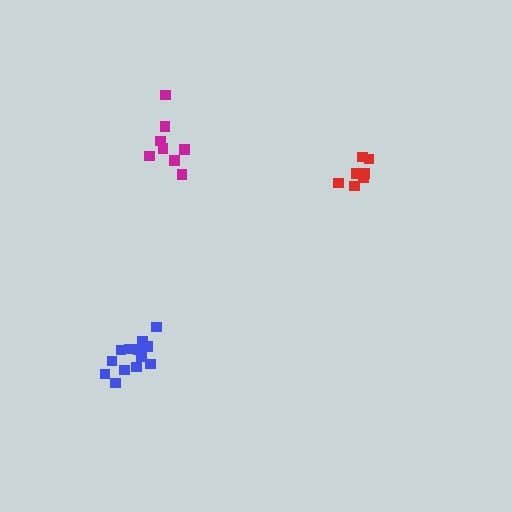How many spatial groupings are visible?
There are 3 spatial groupings.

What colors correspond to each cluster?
The clusters are colored: red, magenta, blue.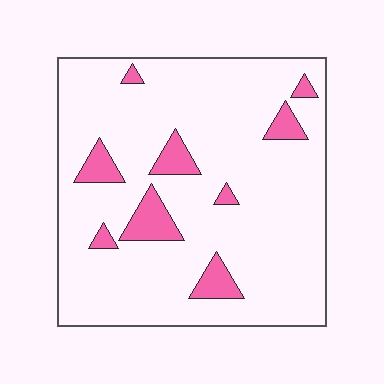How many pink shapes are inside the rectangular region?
9.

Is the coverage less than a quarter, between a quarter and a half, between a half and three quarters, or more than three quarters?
Less than a quarter.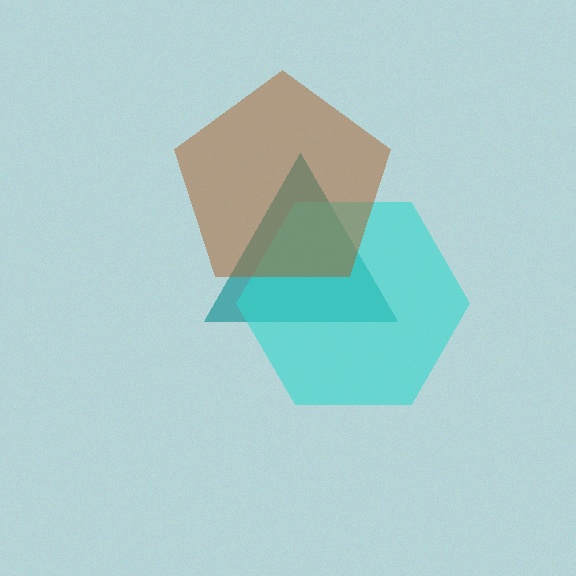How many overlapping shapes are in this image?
There are 3 overlapping shapes in the image.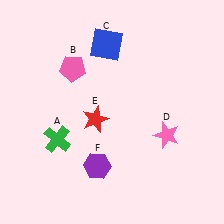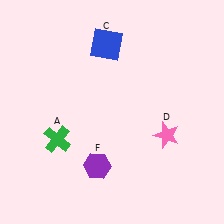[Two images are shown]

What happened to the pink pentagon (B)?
The pink pentagon (B) was removed in Image 2. It was in the top-left area of Image 1.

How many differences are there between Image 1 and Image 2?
There are 2 differences between the two images.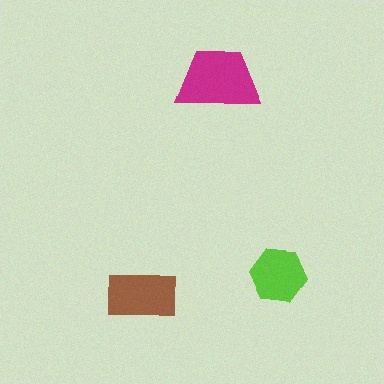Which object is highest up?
The magenta trapezoid is topmost.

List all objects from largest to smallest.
The magenta trapezoid, the brown rectangle, the lime hexagon.